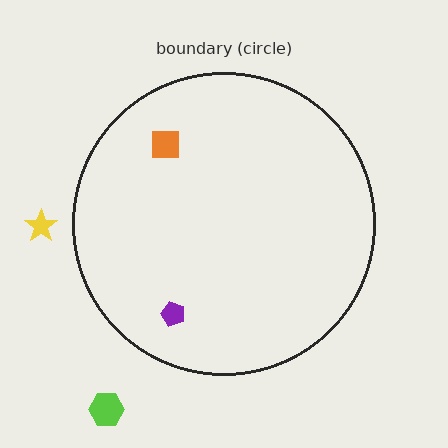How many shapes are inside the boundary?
2 inside, 2 outside.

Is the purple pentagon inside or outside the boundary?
Inside.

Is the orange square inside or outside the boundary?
Inside.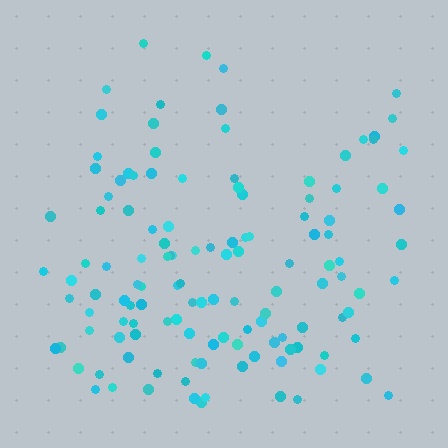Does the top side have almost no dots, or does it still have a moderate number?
Still a moderate number, just noticeably fewer than the bottom.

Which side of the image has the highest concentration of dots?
The bottom.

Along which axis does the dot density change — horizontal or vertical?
Vertical.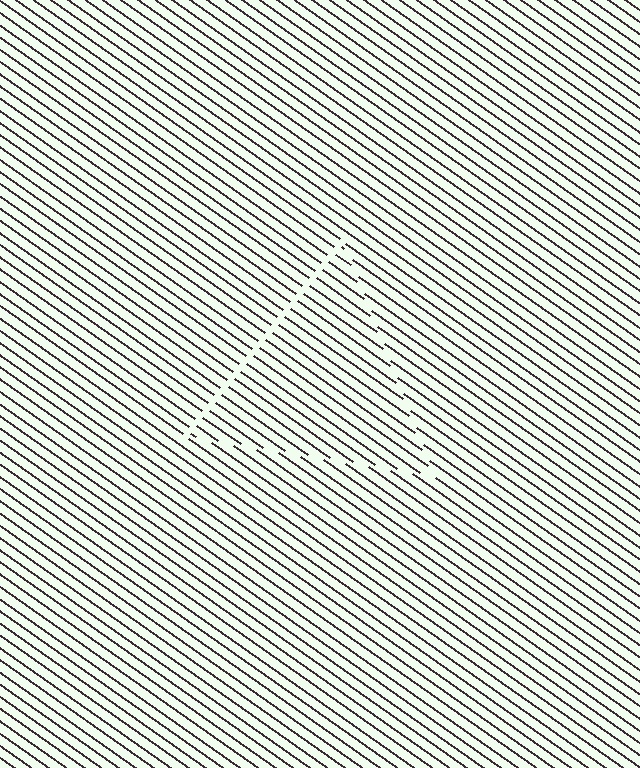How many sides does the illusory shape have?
3 sides — the line-ends trace a triangle.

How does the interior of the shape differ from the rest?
The interior of the shape contains the same grating, shifted by half a period — the contour is defined by the phase discontinuity where line-ends from the inner and outer gratings abut.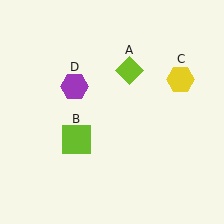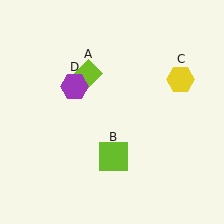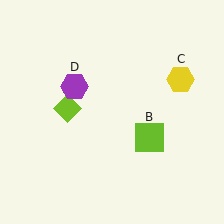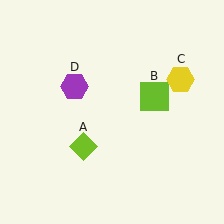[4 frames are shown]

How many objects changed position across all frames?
2 objects changed position: lime diamond (object A), lime square (object B).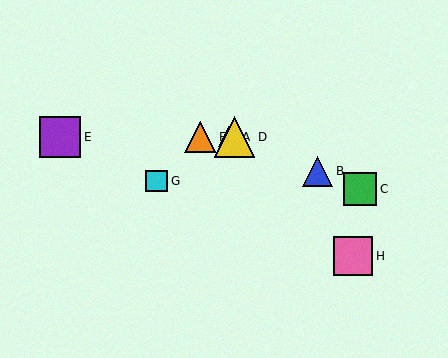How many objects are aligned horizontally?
4 objects (A, D, E, F) are aligned horizontally.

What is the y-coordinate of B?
Object B is at y≈171.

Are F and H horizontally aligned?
No, F is at y≈137 and H is at y≈256.